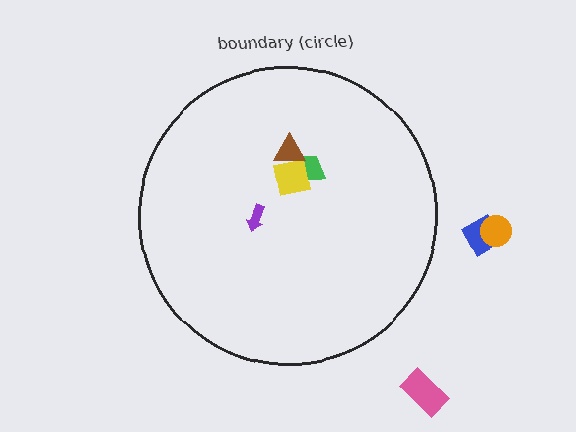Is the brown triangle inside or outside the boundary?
Inside.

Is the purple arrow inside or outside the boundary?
Inside.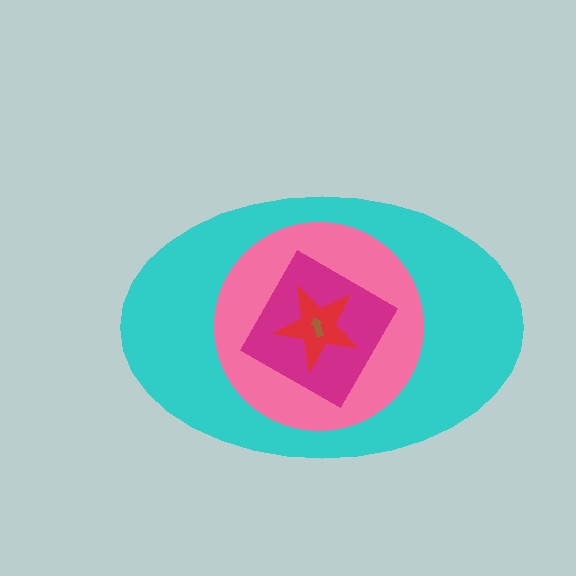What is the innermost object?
The brown arrow.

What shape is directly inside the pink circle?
The magenta square.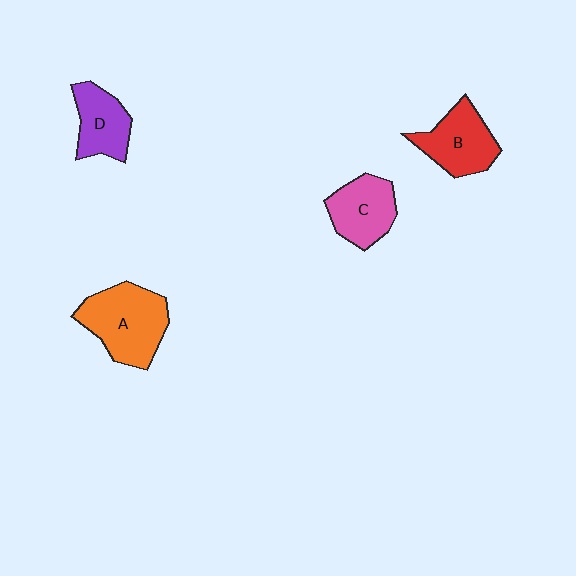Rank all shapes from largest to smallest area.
From largest to smallest: A (orange), B (red), C (pink), D (purple).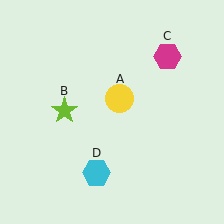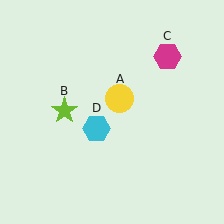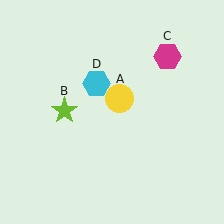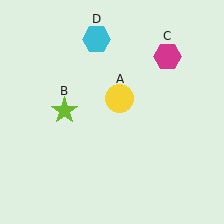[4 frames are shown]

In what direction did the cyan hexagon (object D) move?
The cyan hexagon (object D) moved up.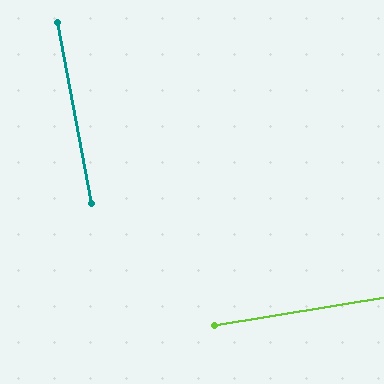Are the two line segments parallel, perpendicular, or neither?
Perpendicular — they meet at approximately 89°.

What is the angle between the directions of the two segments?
Approximately 89 degrees.